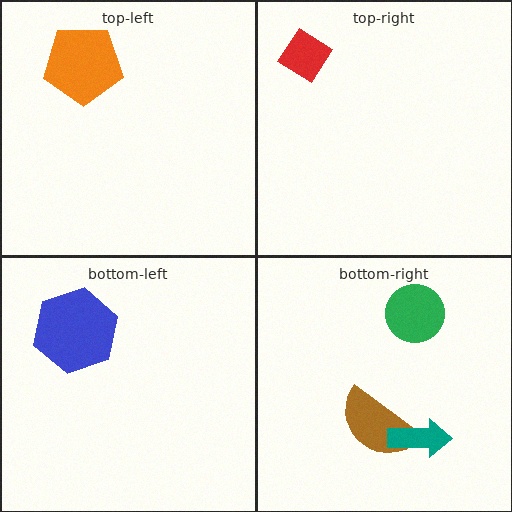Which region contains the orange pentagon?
The top-left region.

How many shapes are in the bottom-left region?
1.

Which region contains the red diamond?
The top-right region.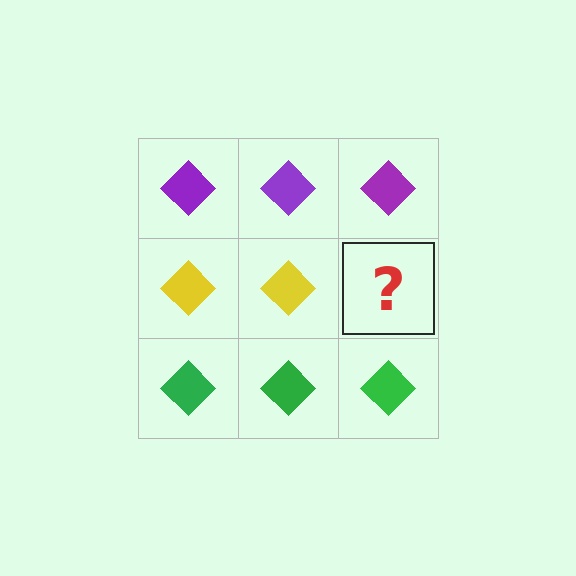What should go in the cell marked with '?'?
The missing cell should contain a yellow diamond.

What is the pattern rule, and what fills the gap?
The rule is that each row has a consistent color. The gap should be filled with a yellow diamond.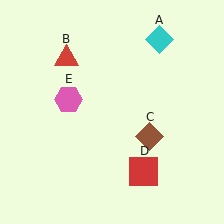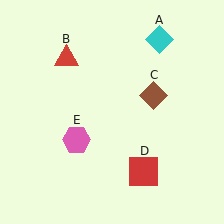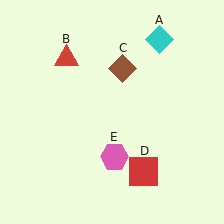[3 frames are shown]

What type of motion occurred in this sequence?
The brown diamond (object C), pink hexagon (object E) rotated counterclockwise around the center of the scene.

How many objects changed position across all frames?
2 objects changed position: brown diamond (object C), pink hexagon (object E).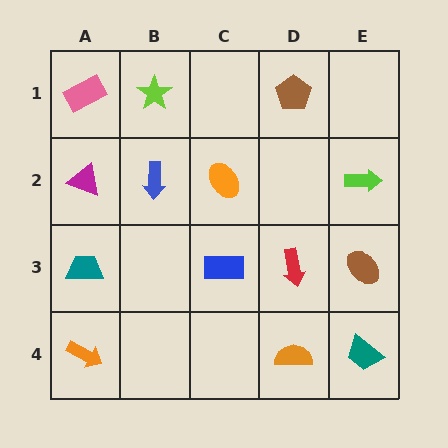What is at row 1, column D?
A brown pentagon.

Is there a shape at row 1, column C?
No, that cell is empty.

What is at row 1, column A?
A pink rectangle.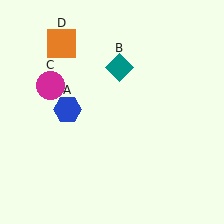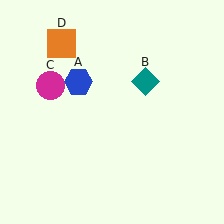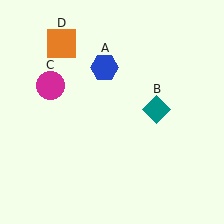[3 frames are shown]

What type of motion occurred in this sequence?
The blue hexagon (object A), teal diamond (object B) rotated clockwise around the center of the scene.